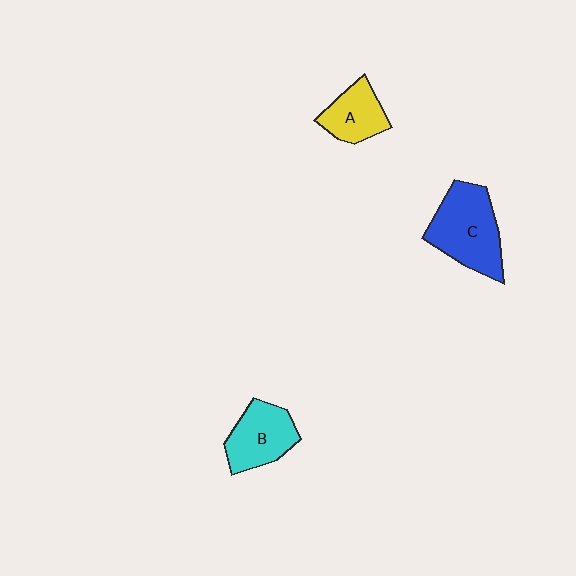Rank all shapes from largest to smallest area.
From largest to smallest: C (blue), B (cyan), A (yellow).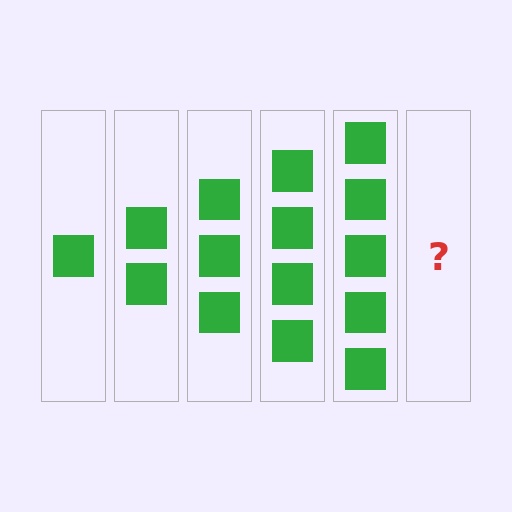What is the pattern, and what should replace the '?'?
The pattern is that each step adds one more square. The '?' should be 6 squares.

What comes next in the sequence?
The next element should be 6 squares.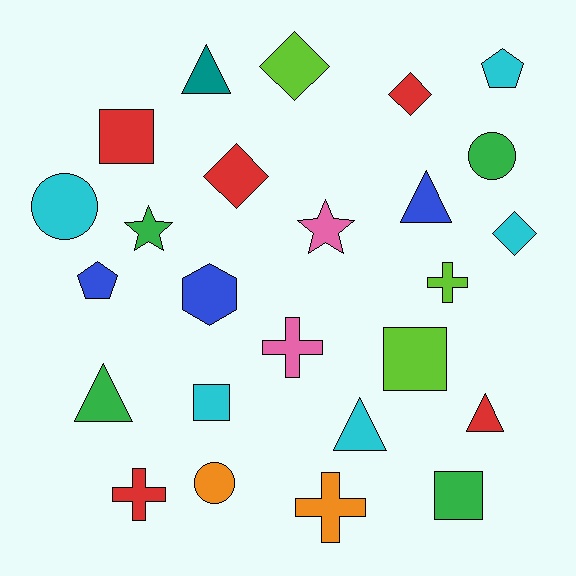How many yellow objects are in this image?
There are no yellow objects.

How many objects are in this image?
There are 25 objects.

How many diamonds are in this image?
There are 4 diamonds.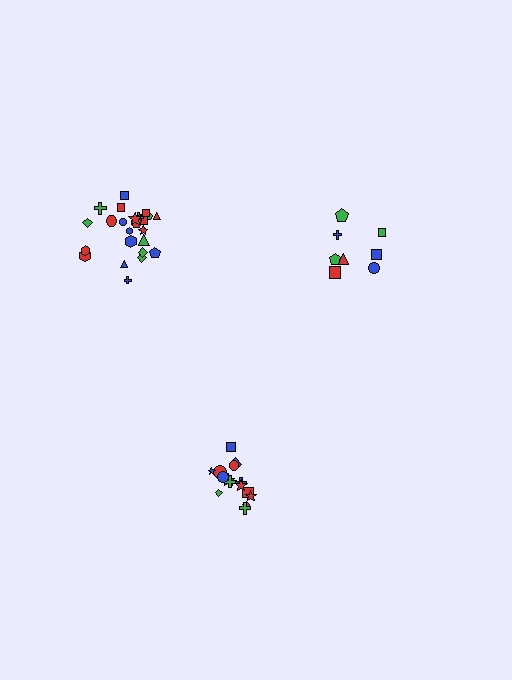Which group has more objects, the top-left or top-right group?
The top-left group.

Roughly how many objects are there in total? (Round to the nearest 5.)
Roughly 50 objects in total.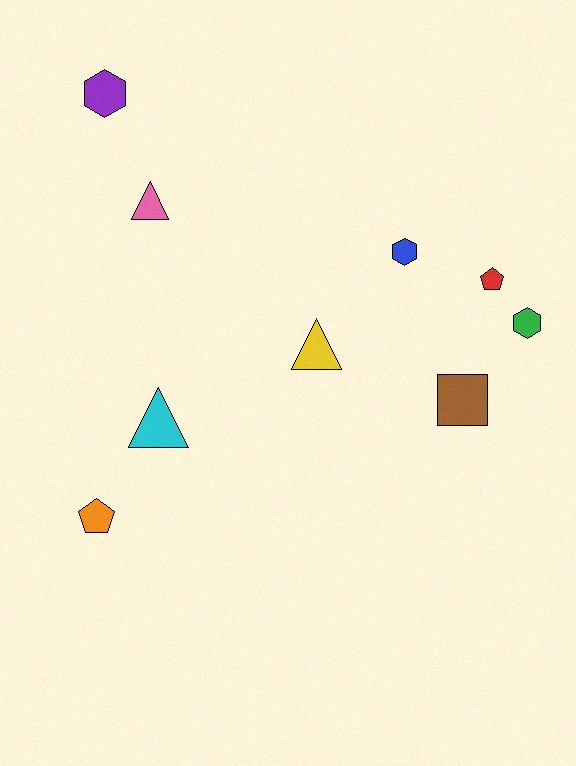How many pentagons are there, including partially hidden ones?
There are 2 pentagons.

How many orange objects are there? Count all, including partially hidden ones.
There is 1 orange object.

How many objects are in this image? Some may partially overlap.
There are 9 objects.